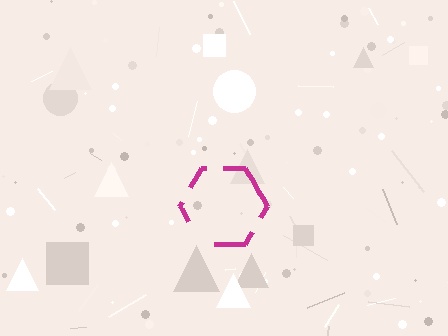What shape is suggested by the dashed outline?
The dashed outline suggests a hexagon.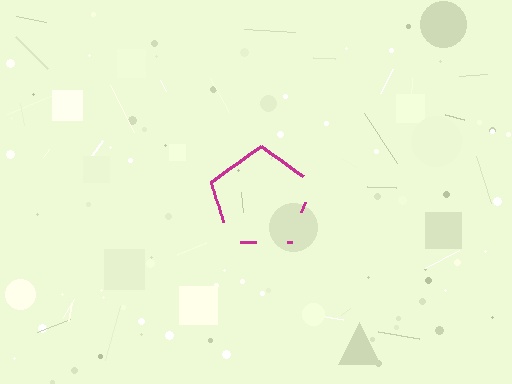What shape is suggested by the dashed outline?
The dashed outline suggests a pentagon.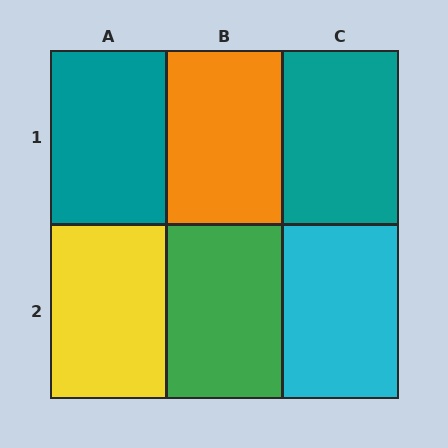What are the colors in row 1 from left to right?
Teal, orange, teal.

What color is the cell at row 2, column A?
Yellow.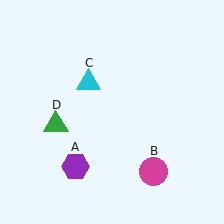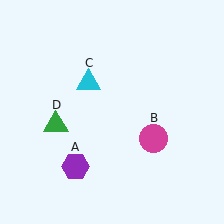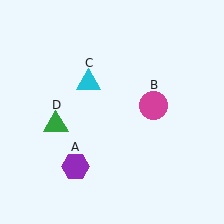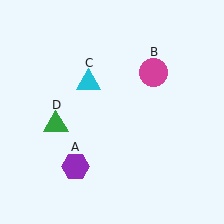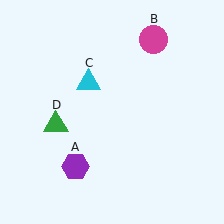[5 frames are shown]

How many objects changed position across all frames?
1 object changed position: magenta circle (object B).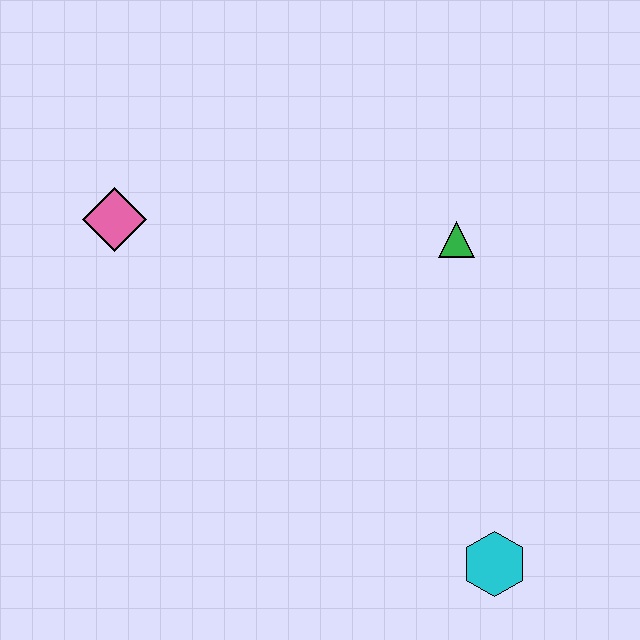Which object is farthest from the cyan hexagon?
The pink diamond is farthest from the cyan hexagon.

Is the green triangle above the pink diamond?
No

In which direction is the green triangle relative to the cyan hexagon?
The green triangle is above the cyan hexagon.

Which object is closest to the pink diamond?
The green triangle is closest to the pink diamond.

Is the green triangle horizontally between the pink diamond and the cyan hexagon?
Yes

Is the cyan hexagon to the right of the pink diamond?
Yes